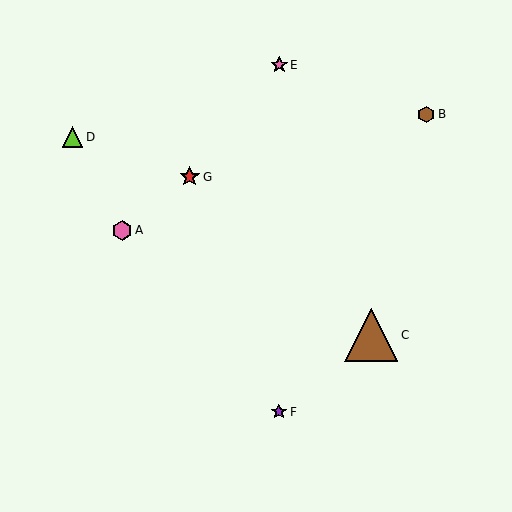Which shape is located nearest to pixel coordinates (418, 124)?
The brown hexagon (labeled B) at (426, 114) is nearest to that location.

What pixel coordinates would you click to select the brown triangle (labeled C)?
Click at (371, 335) to select the brown triangle C.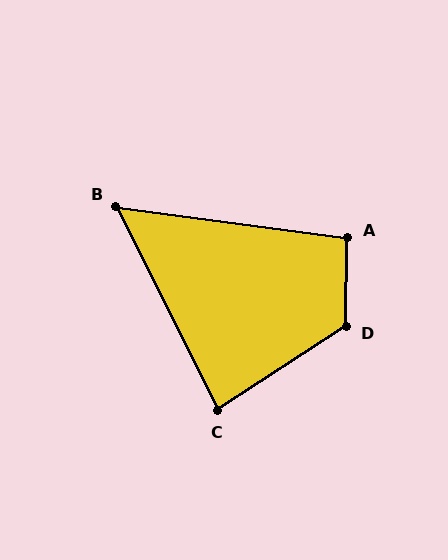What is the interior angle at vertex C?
Approximately 83 degrees (acute).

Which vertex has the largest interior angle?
D, at approximately 124 degrees.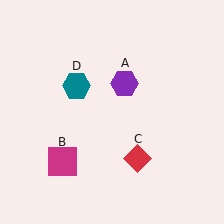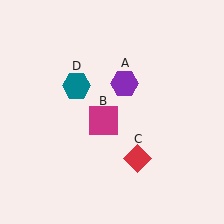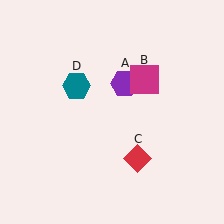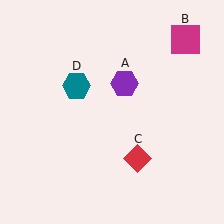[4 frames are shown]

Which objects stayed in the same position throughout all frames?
Purple hexagon (object A) and red diamond (object C) and teal hexagon (object D) remained stationary.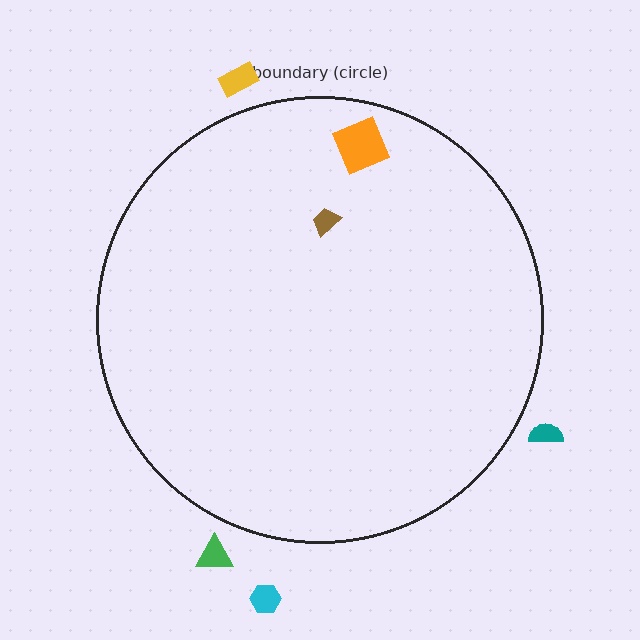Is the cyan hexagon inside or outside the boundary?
Outside.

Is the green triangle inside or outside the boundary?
Outside.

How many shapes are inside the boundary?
2 inside, 4 outside.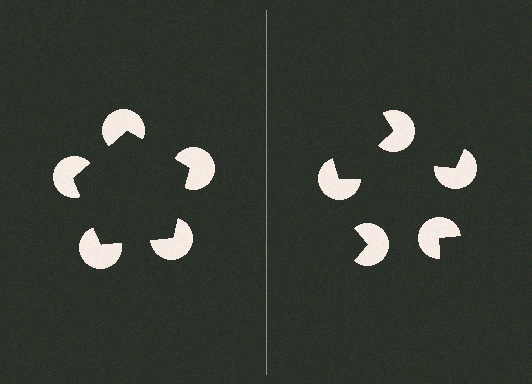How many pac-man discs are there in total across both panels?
10 — 5 on each side.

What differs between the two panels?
The pac-man discs are positioned identically on both sides; only the wedge orientations differ. On the left they align to a pentagon; on the right they are misaligned.